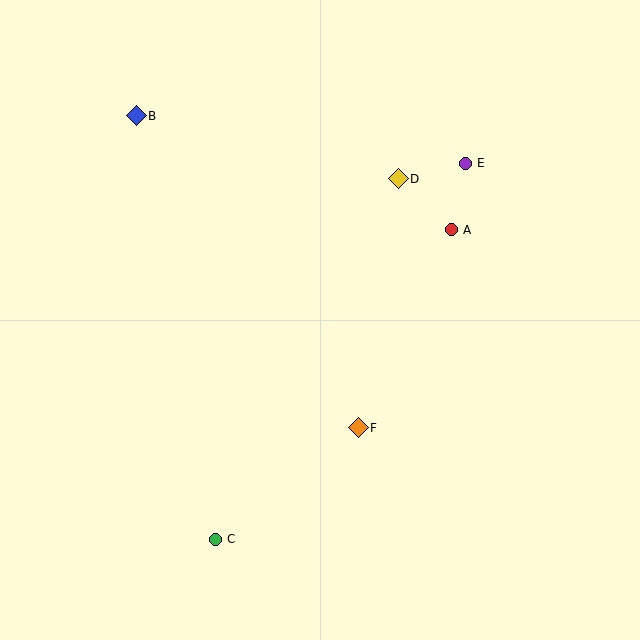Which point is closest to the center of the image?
Point F at (358, 428) is closest to the center.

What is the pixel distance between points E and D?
The distance between E and D is 69 pixels.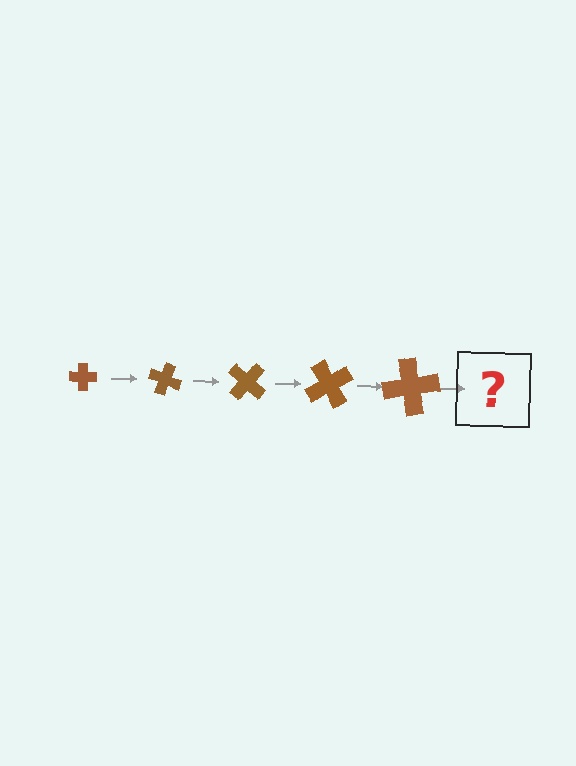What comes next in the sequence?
The next element should be a cross, larger than the previous one and rotated 100 degrees from the start.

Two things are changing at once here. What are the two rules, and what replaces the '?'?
The two rules are that the cross grows larger each step and it rotates 20 degrees each step. The '?' should be a cross, larger than the previous one and rotated 100 degrees from the start.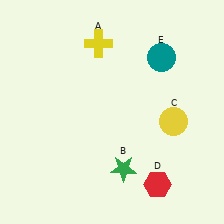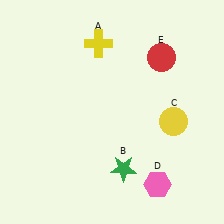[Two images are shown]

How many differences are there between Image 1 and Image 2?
There are 2 differences between the two images.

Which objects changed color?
D changed from red to pink. E changed from teal to red.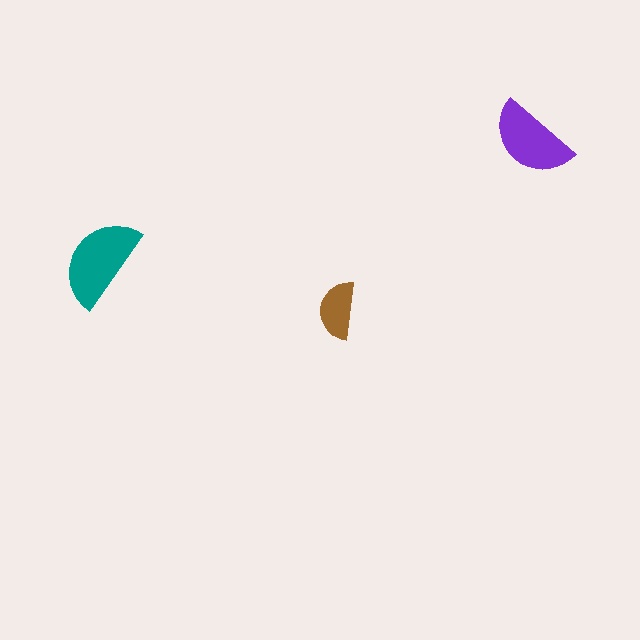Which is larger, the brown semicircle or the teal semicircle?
The teal one.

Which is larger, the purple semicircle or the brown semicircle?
The purple one.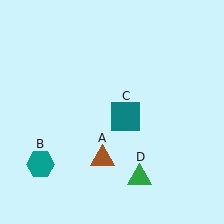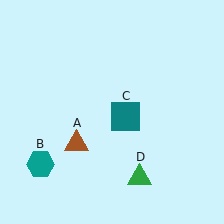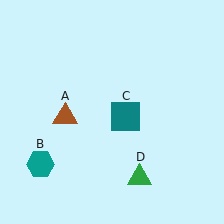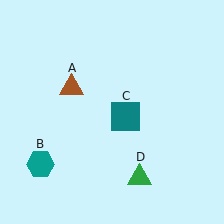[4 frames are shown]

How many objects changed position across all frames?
1 object changed position: brown triangle (object A).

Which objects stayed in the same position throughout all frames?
Teal hexagon (object B) and teal square (object C) and green triangle (object D) remained stationary.